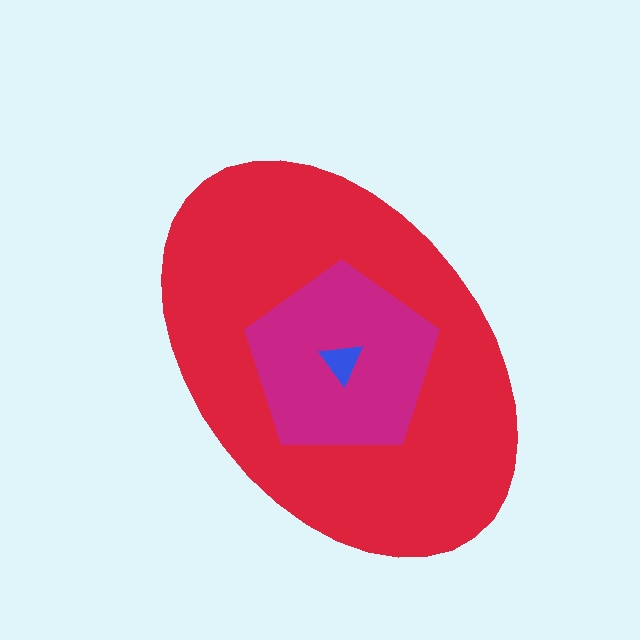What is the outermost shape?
The red ellipse.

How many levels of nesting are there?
3.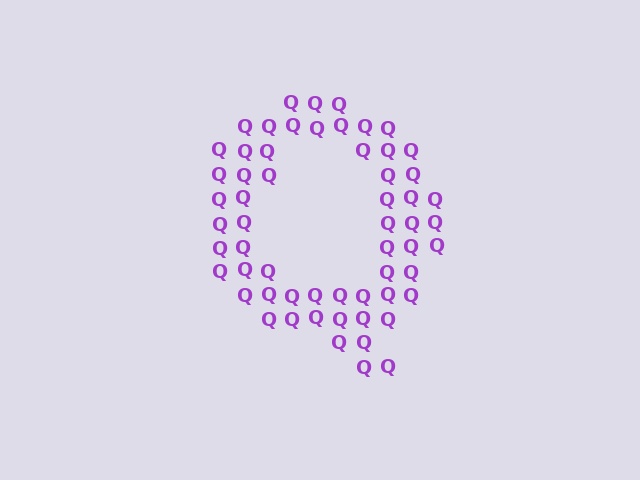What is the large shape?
The large shape is the letter Q.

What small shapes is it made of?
It is made of small letter Q's.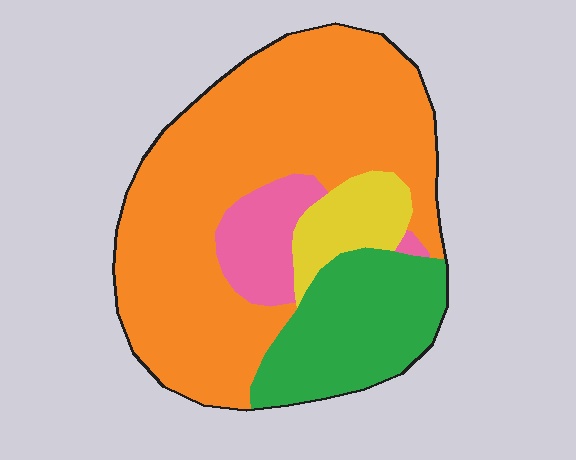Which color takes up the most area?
Orange, at roughly 60%.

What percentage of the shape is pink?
Pink takes up about one tenth (1/10) of the shape.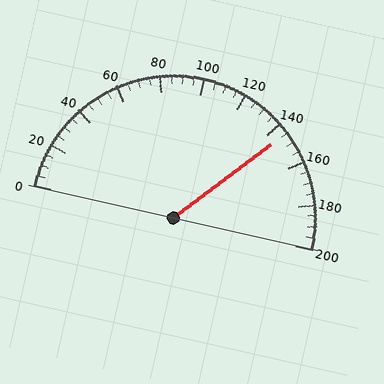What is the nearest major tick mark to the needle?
The nearest major tick mark is 140.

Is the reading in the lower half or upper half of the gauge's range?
The reading is in the upper half of the range (0 to 200).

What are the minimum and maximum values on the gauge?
The gauge ranges from 0 to 200.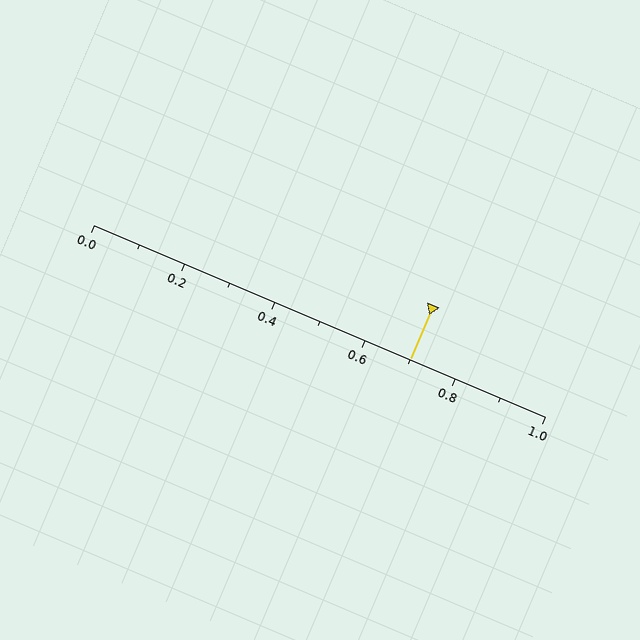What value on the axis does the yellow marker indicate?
The marker indicates approximately 0.7.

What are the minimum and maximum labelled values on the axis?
The axis runs from 0.0 to 1.0.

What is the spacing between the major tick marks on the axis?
The major ticks are spaced 0.2 apart.